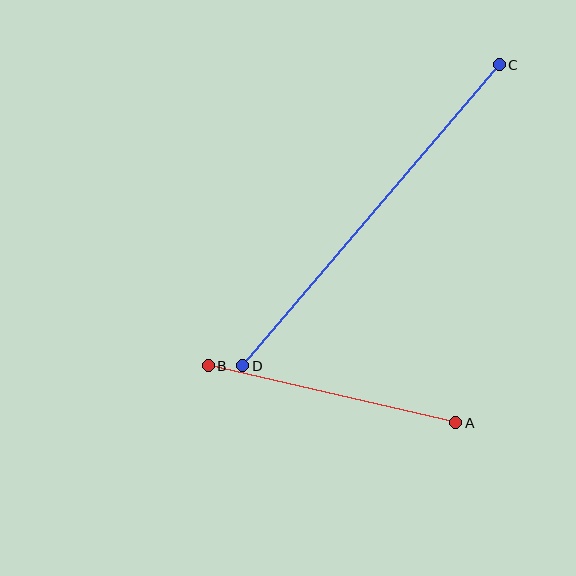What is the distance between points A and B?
The distance is approximately 254 pixels.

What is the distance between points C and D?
The distance is approximately 395 pixels.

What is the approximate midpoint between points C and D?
The midpoint is at approximately (371, 215) pixels.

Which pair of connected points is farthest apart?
Points C and D are farthest apart.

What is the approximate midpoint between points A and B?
The midpoint is at approximately (332, 394) pixels.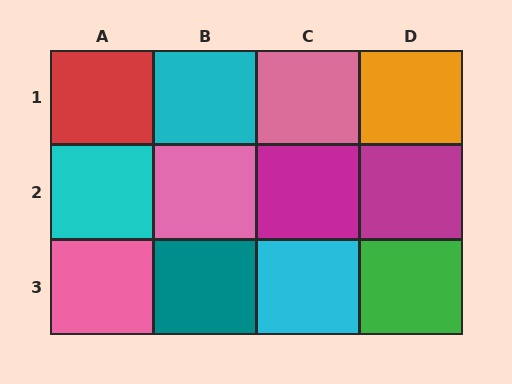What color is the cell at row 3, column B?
Teal.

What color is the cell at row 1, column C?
Pink.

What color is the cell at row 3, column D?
Green.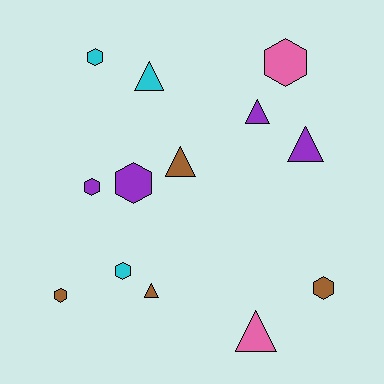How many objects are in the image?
There are 13 objects.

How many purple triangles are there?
There are 2 purple triangles.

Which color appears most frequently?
Purple, with 4 objects.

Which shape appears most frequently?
Hexagon, with 7 objects.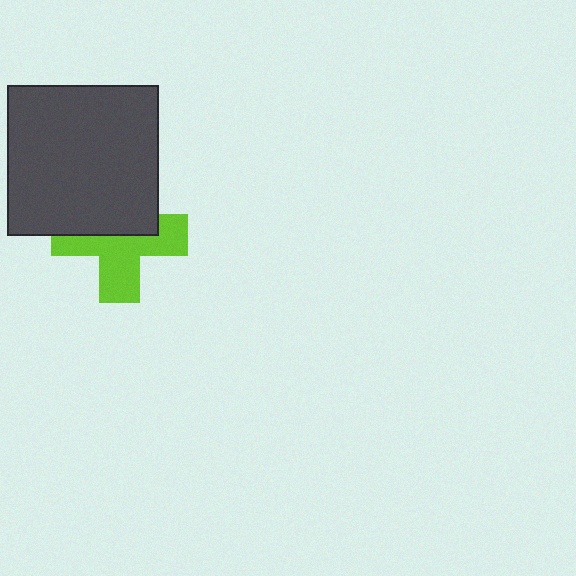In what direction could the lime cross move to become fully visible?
The lime cross could move down. That would shift it out from behind the dark gray square entirely.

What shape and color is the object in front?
The object in front is a dark gray square.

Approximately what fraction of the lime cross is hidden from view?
Roughly 45% of the lime cross is hidden behind the dark gray square.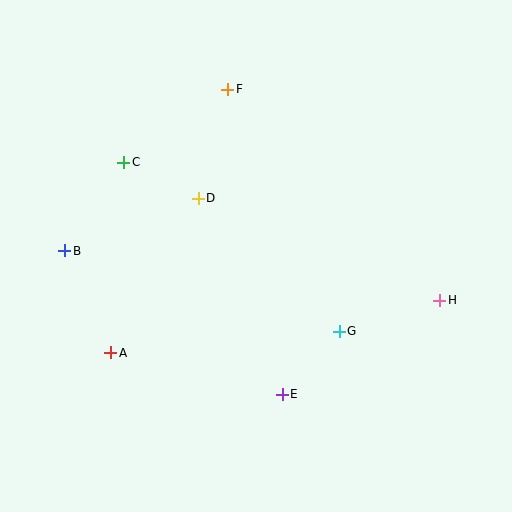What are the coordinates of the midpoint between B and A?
The midpoint between B and A is at (88, 302).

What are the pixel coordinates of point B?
Point B is at (65, 251).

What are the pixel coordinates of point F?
Point F is at (228, 89).